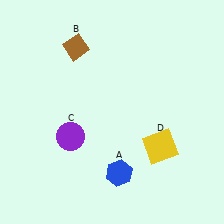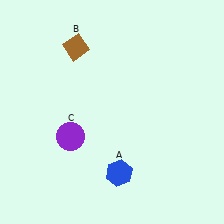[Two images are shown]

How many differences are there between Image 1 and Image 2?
There is 1 difference between the two images.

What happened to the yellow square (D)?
The yellow square (D) was removed in Image 2. It was in the bottom-right area of Image 1.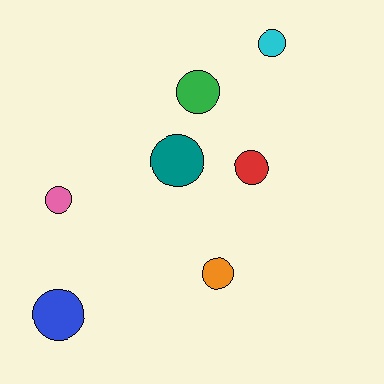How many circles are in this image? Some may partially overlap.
There are 7 circles.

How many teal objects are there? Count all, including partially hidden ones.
There is 1 teal object.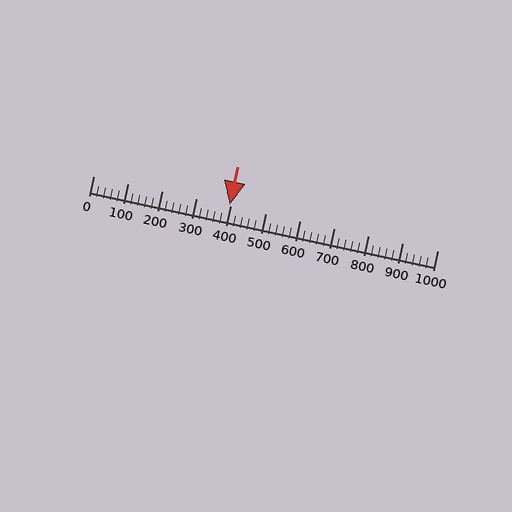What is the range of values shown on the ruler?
The ruler shows values from 0 to 1000.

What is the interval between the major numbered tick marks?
The major tick marks are spaced 100 units apart.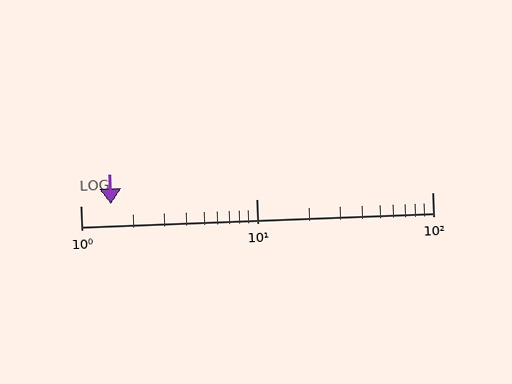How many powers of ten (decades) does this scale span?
The scale spans 2 decades, from 1 to 100.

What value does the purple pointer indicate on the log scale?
The pointer indicates approximately 1.5.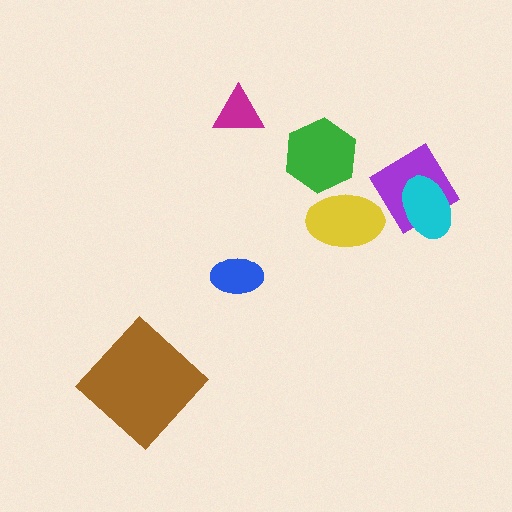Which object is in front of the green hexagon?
The yellow ellipse is in front of the green hexagon.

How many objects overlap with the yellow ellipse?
2 objects overlap with the yellow ellipse.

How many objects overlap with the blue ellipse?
0 objects overlap with the blue ellipse.